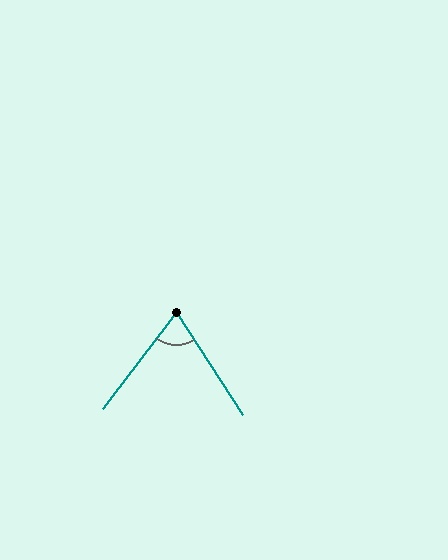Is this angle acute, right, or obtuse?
It is acute.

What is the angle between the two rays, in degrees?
Approximately 70 degrees.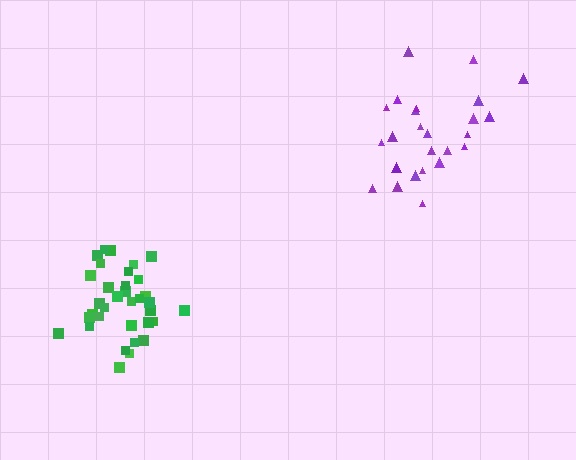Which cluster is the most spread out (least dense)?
Purple.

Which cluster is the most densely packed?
Green.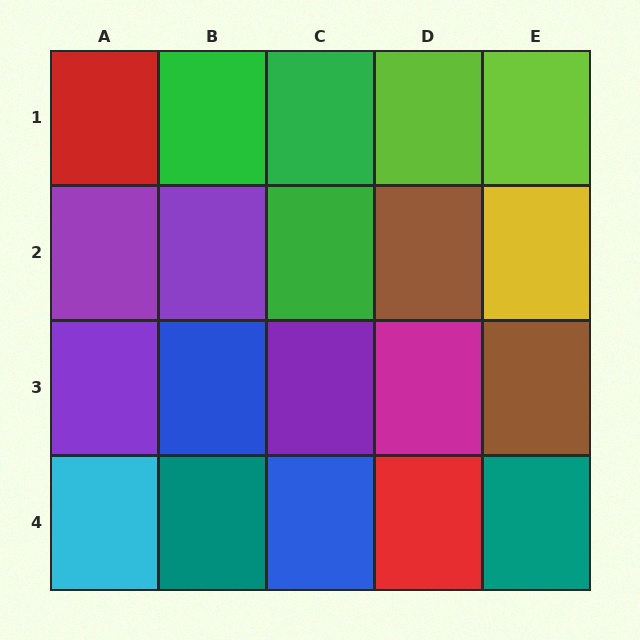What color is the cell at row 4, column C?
Blue.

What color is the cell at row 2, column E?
Yellow.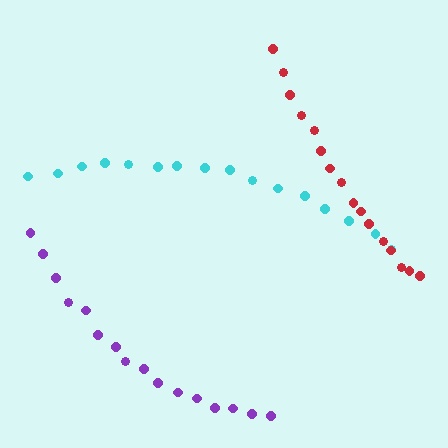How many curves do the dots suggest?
There are 3 distinct paths.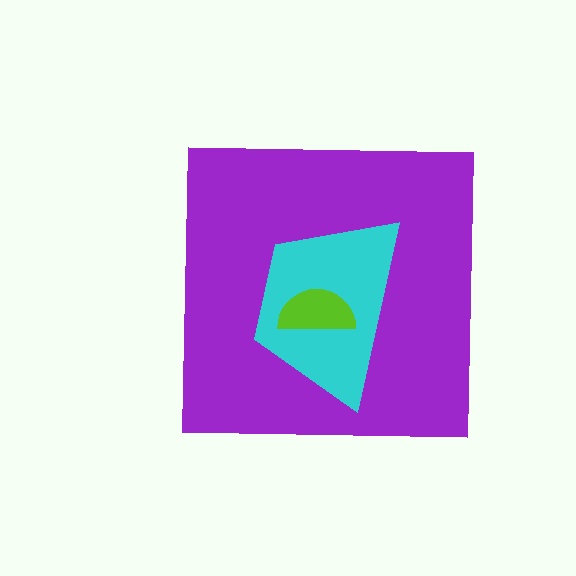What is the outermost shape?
The purple square.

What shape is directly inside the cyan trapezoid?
The lime semicircle.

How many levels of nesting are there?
3.